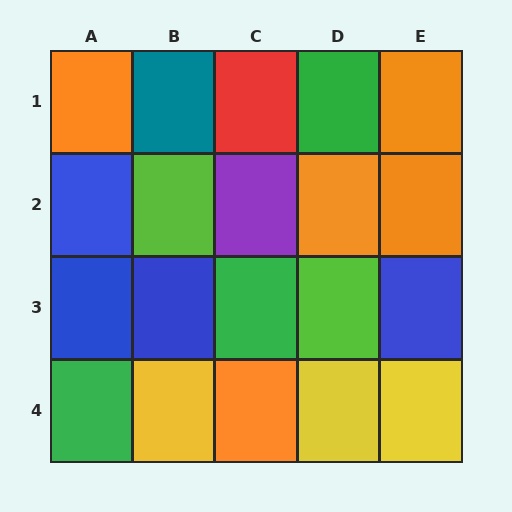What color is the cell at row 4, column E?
Yellow.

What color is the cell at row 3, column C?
Green.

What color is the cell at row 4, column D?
Yellow.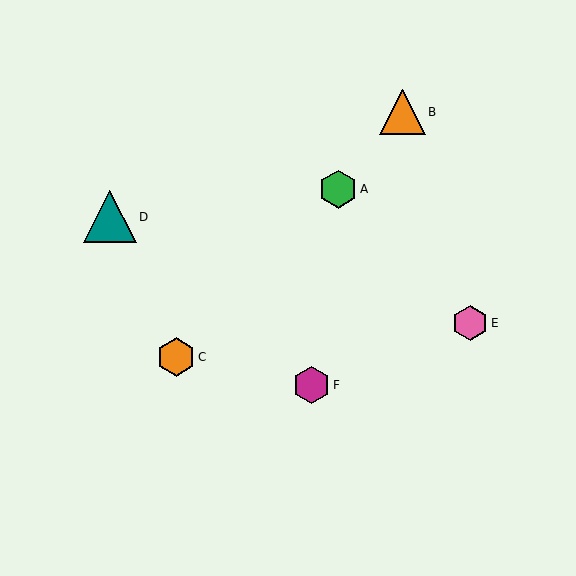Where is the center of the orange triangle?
The center of the orange triangle is at (402, 112).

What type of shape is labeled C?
Shape C is an orange hexagon.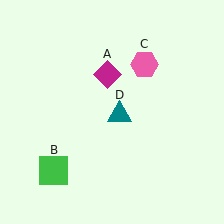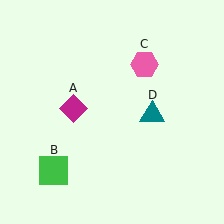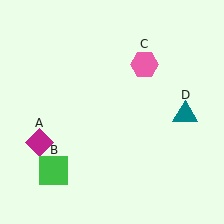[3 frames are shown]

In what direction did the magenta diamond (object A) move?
The magenta diamond (object A) moved down and to the left.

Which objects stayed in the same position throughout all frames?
Green square (object B) and pink hexagon (object C) remained stationary.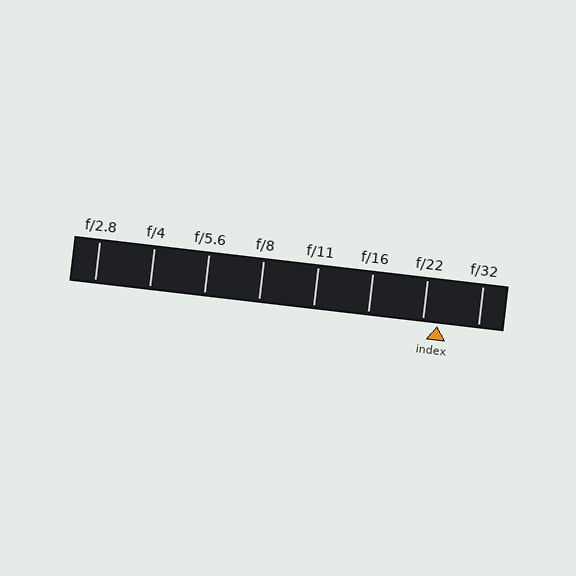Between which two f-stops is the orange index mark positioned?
The index mark is between f/22 and f/32.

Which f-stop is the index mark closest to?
The index mark is closest to f/22.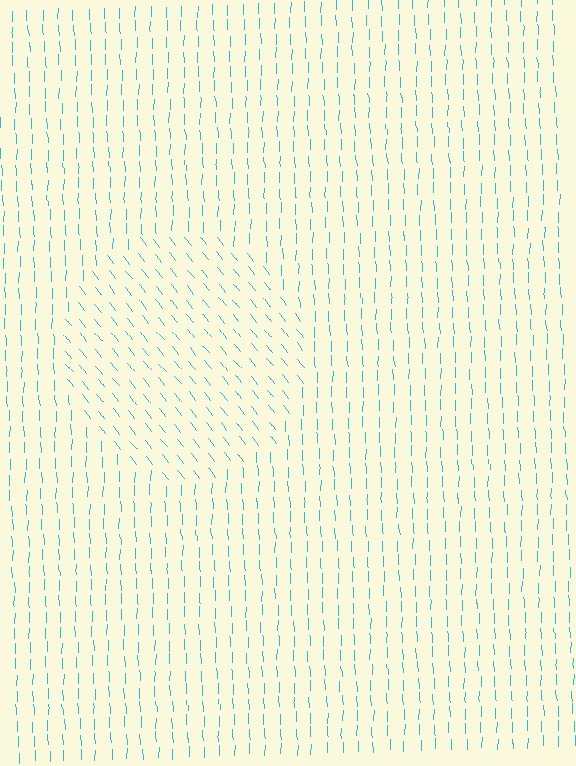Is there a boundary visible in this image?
Yes, there is a texture boundary formed by a change in line orientation.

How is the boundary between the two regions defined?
The boundary is defined purely by a change in line orientation (approximately 38 degrees difference). All lines are the same color and thickness.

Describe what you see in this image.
The image is filled with small cyan line segments. A circle region in the image has lines oriented differently from the surrounding lines, creating a visible texture boundary.